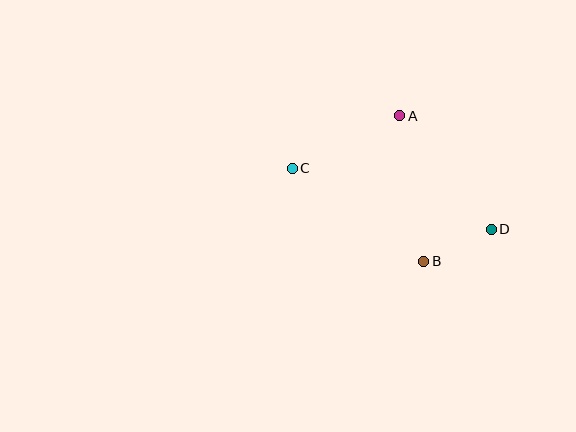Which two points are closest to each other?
Points B and D are closest to each other.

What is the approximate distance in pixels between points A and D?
The distance between A and D is approximately 146 pixels.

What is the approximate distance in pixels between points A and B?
The distance between A and B is approximately 148 pixels.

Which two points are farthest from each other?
Points C and D are farthest from each other.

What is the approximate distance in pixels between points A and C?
The distance between A and C is approximately 119 pixels.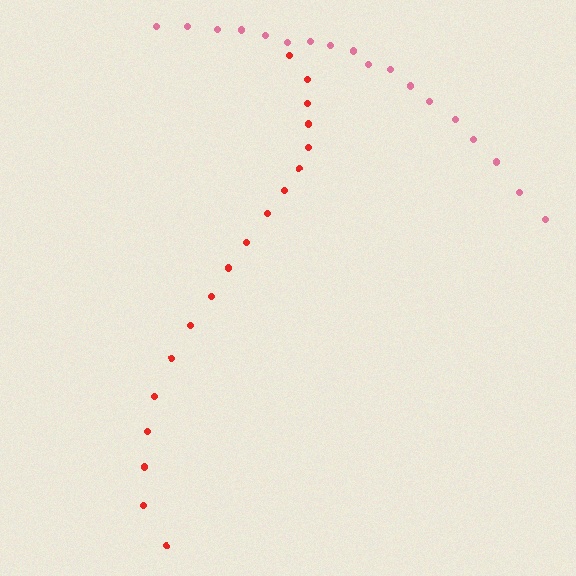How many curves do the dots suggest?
There are 2 distinct paths.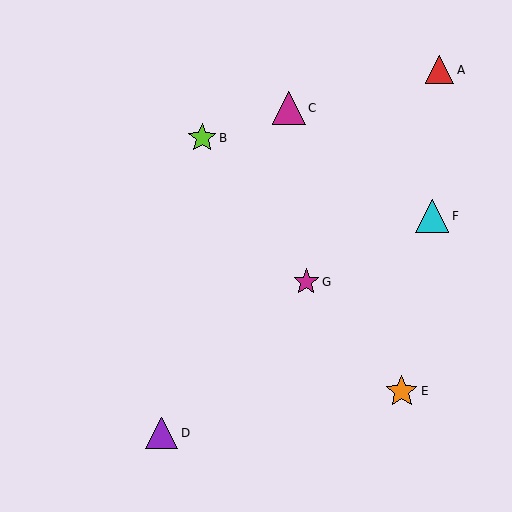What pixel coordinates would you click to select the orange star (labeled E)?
Click at (402, 391) to select the orange star E.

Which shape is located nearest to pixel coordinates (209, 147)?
The lime star (labeled B) at (202, 138) is nearest to that location.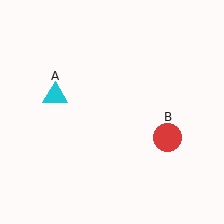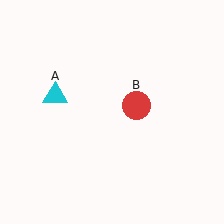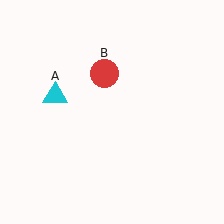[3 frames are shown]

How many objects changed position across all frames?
1 object changed position: red circle (object B).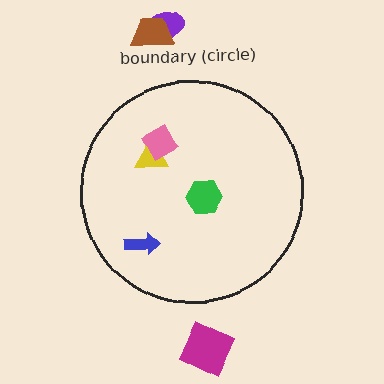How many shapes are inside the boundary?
4 inside, 3 outside.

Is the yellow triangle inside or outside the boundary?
Inside.